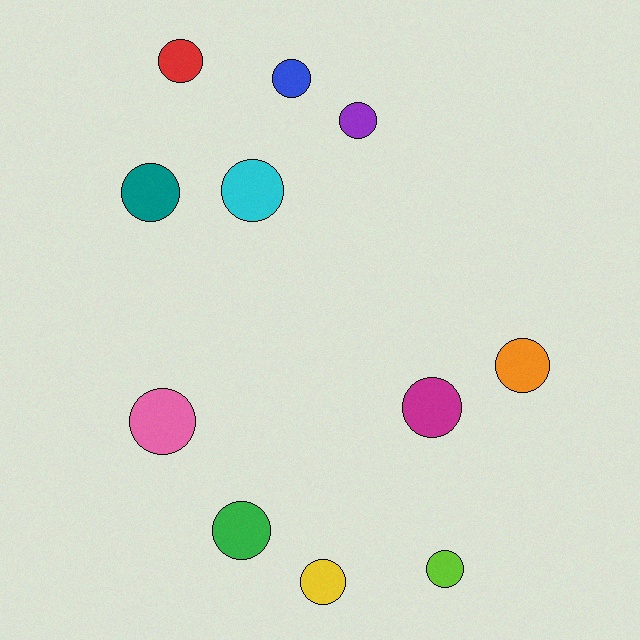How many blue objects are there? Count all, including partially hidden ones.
There is 1 blue object.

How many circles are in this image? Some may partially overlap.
There are 11 circles.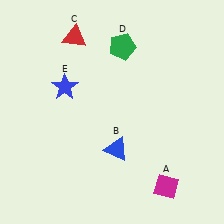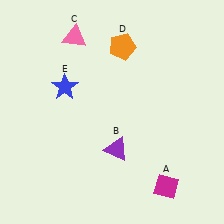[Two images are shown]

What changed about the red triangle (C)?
In Image 1, C is red. In Image 2, it changed to pink.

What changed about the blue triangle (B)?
In Image 1, B is blue. In Image 2, it changed to purple.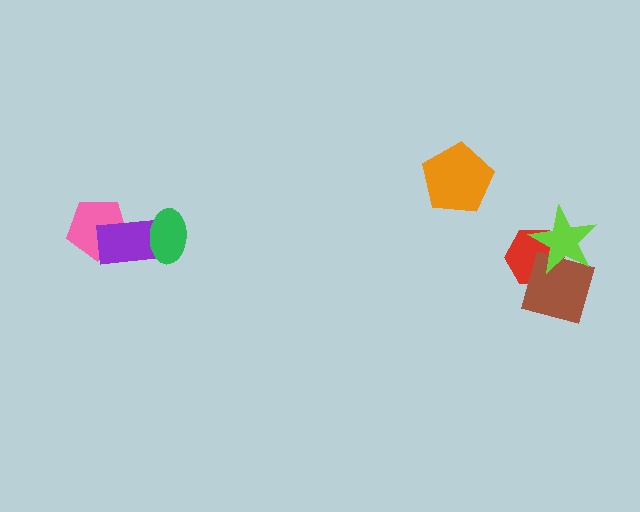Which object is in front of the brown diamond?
The lime star is in front of the brown diamond.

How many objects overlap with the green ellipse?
1 object overlaps with the green ellipse.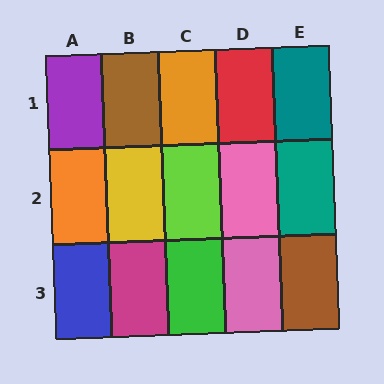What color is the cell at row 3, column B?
Magenta.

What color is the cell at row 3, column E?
Brown.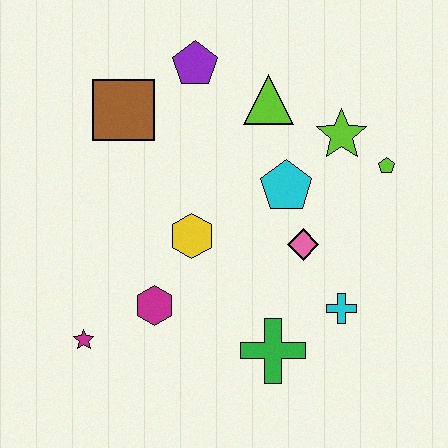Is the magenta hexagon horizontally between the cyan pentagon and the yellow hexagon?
No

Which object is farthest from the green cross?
The purple pentagon is farthest from the green cross.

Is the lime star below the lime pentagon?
No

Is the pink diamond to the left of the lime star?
Yes